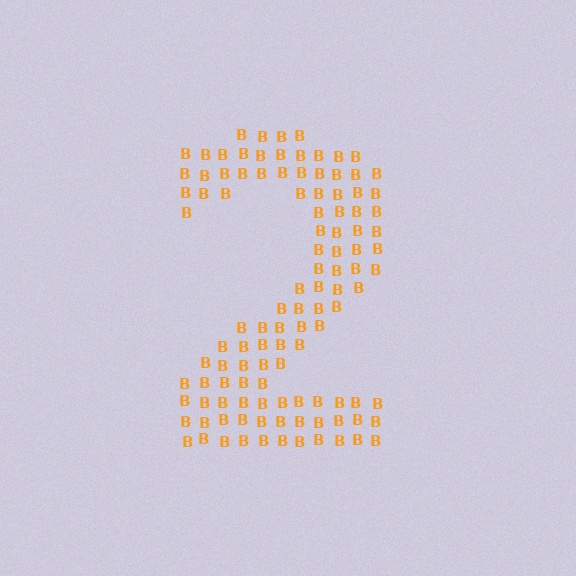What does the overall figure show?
The overall figure shows the digit 2.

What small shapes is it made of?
It is made of small letter B's.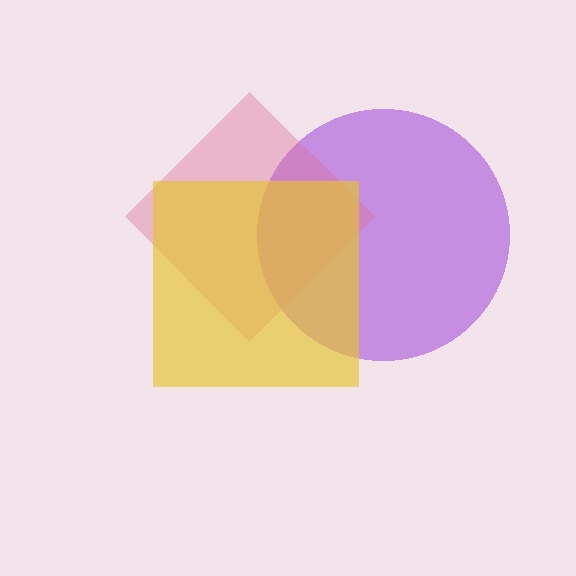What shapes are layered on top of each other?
The layered shapes are: a purple circle, a pink diamond, a yellow square.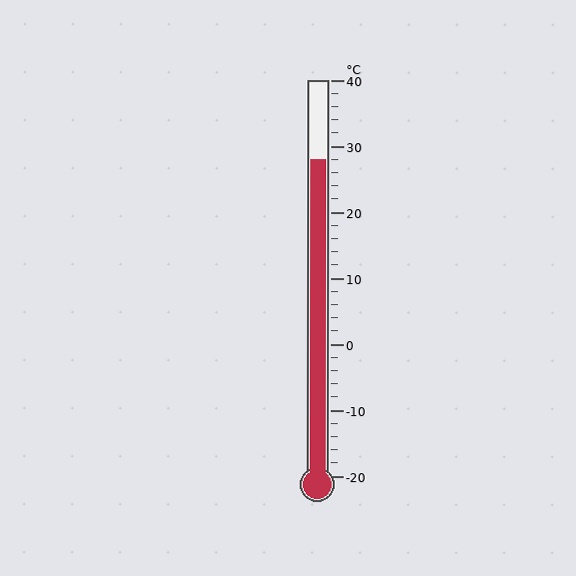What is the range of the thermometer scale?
The thermometer scale ranges from -20°C to 40°C.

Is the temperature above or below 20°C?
The temperature is above 20°C.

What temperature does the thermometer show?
The thermometer shows approximately 28°C.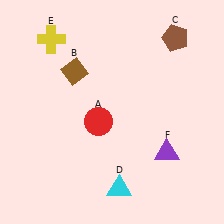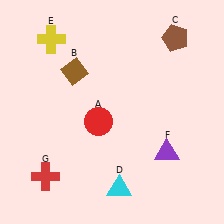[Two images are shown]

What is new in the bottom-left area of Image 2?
A red cross (G) was added in the bottom-left area of Image 2.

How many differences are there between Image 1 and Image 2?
There is 1 difference between the two images.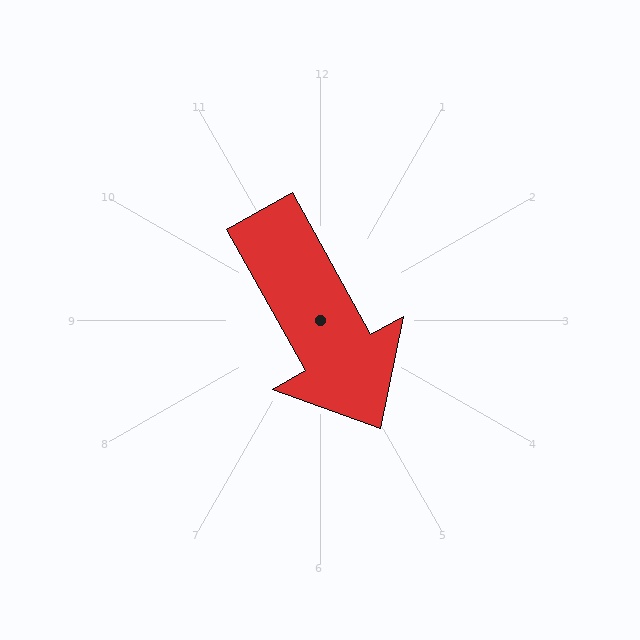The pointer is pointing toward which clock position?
Roughly 5 o'clock.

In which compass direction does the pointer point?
Southeast.